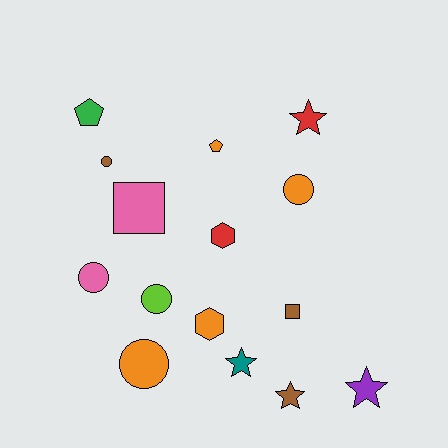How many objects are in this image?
There are 15 objects.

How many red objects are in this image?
There are 2 red objects.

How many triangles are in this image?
There are no triangles.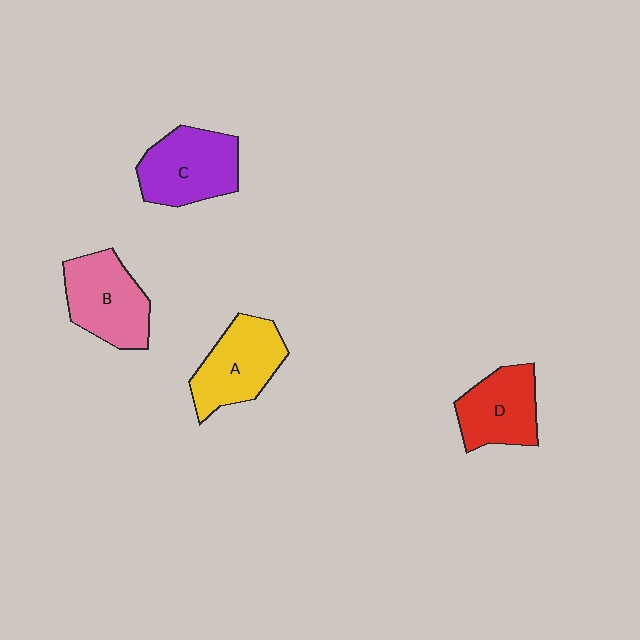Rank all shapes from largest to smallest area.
From largest to smallest: C (purple), B (pink), A (yellow), D (red).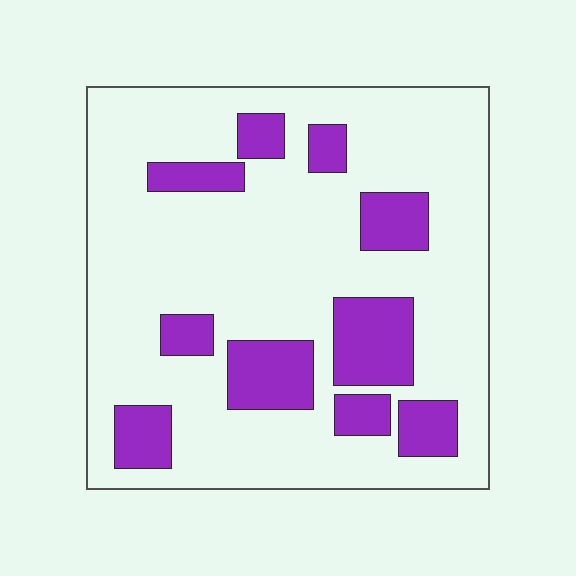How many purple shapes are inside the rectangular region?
10.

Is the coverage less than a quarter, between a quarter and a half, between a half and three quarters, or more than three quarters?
Less than a quarter.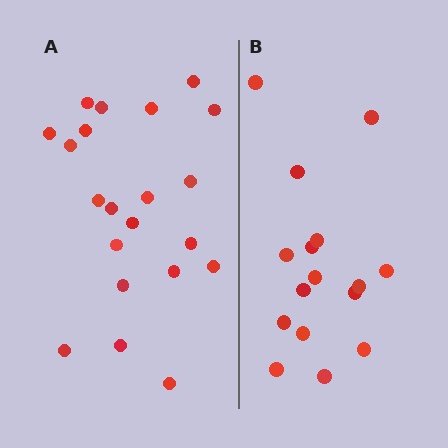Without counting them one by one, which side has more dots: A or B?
Region A (the left region) has more dots.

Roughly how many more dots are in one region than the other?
Region A has about 5 more dots than region B.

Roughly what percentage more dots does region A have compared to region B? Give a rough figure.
About 30% more.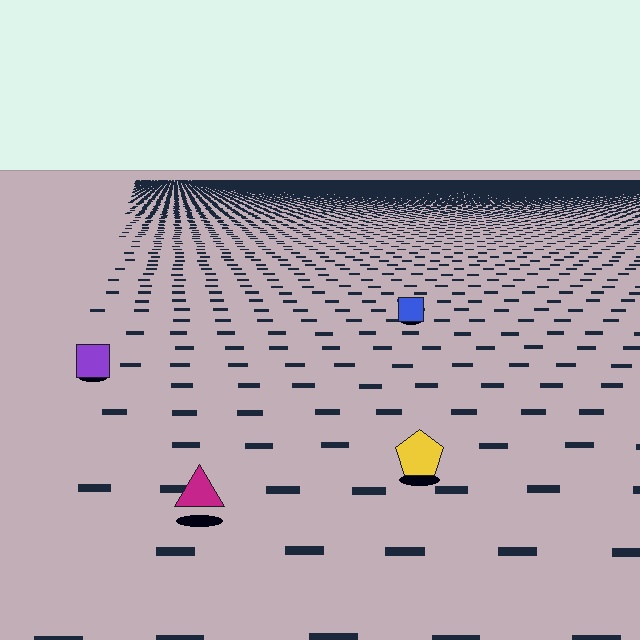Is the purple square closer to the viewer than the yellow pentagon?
No. The yellow pentagon is closer — you can tell from the texture gradient: the ground texture is coarser near it.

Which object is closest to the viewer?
The magenta triangle is closest. The texture marks near it are larger and more spread out.